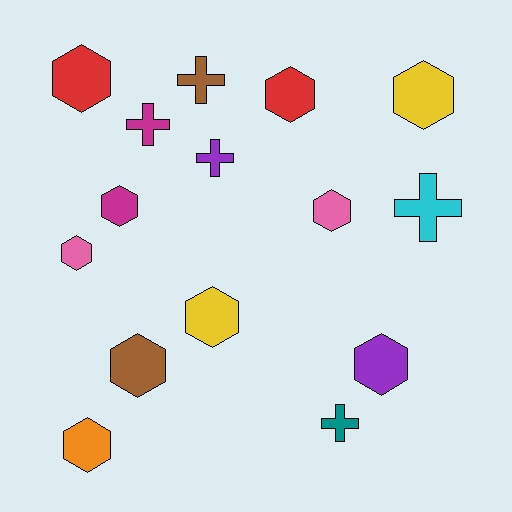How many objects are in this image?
There are 15 objects.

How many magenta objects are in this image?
There are 2 magenta objects.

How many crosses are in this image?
There are 5 crosses.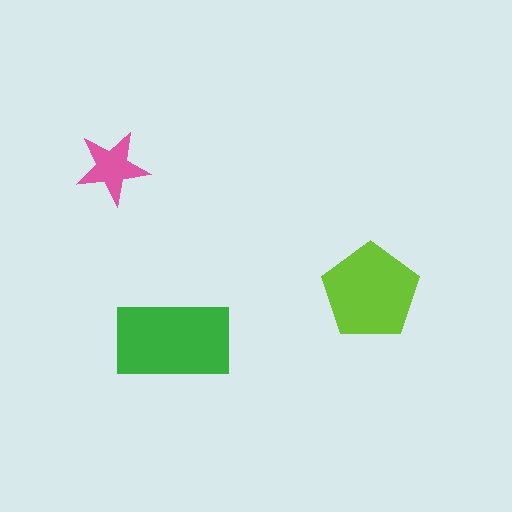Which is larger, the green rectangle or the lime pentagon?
The green rectangle.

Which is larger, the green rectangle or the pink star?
The green rectangle.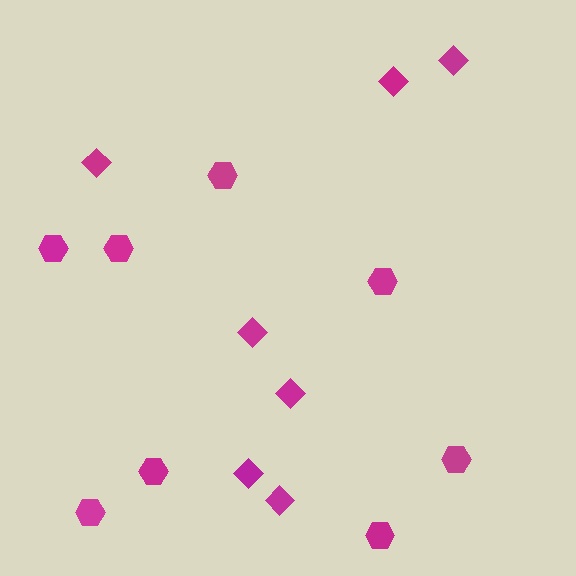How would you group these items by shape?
There are 2 groups: one group of hexagons (8) and one group of diamonds (7).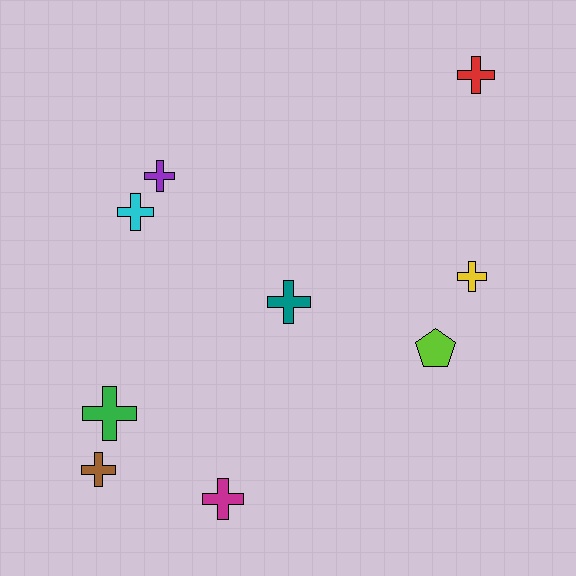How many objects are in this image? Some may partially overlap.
There are 9 objects.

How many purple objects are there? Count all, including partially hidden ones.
There is 1 purple object.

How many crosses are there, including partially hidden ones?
There are 8 crosses.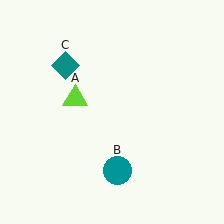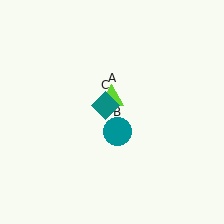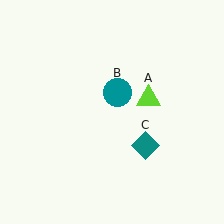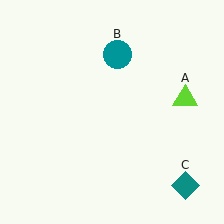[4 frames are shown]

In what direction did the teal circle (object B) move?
The teal circle (object B) moved up.